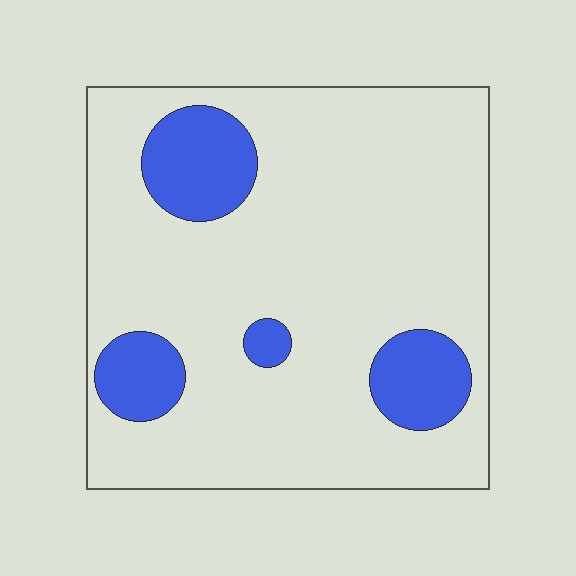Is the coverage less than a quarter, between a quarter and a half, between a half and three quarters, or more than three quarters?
Less than a quarter.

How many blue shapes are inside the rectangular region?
4.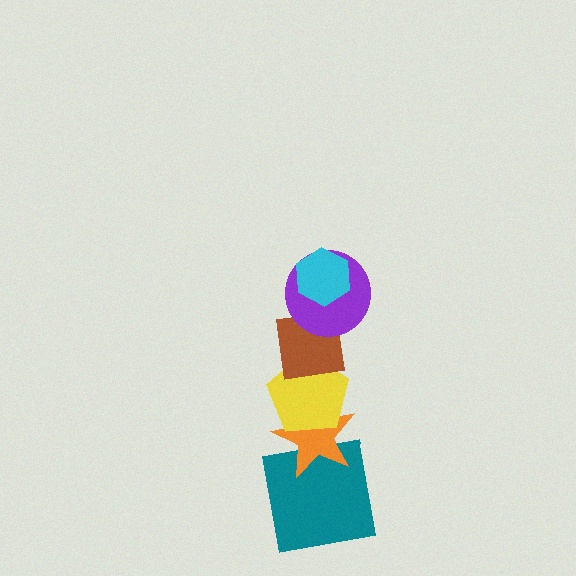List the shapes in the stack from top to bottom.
From top to bottom: the cyan hexagon, the purple circle, the brown square, the yellow pentagon, the orange star, the teal square.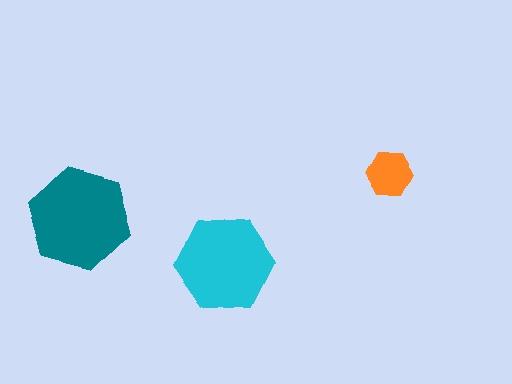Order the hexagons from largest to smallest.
the teal one, the cyan one, the orange one.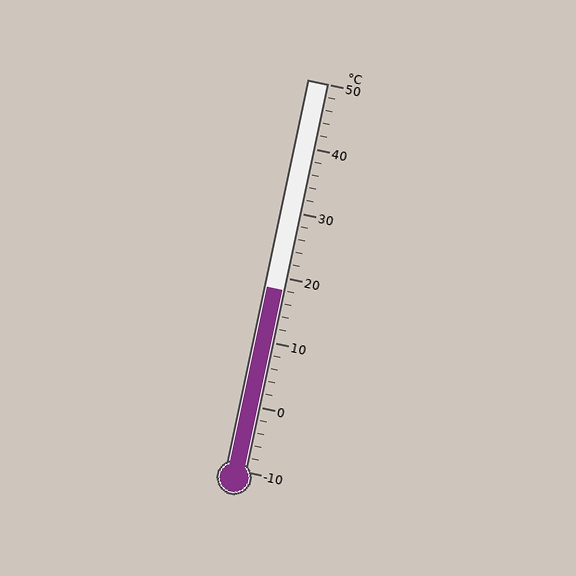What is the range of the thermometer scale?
The thermometer scale ranges from -10°C to 50°C.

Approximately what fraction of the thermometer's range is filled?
The thermometer is filled to approximately 45% of its range.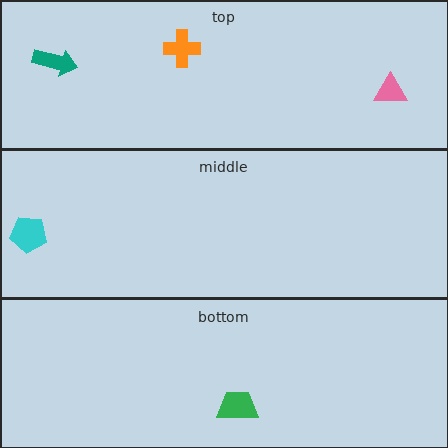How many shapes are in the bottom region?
1.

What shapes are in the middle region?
The cyan pentagon.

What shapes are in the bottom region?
The green trapezoid.